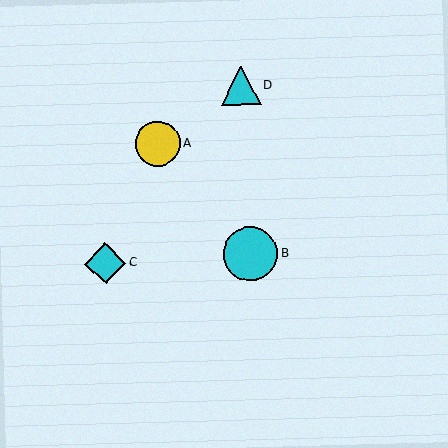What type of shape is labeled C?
Shape C is a cyan diamond.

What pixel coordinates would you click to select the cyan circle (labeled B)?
Click at (251, 254) to select the cyan circle B.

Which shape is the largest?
The cyan circle (labeled B) is the largest.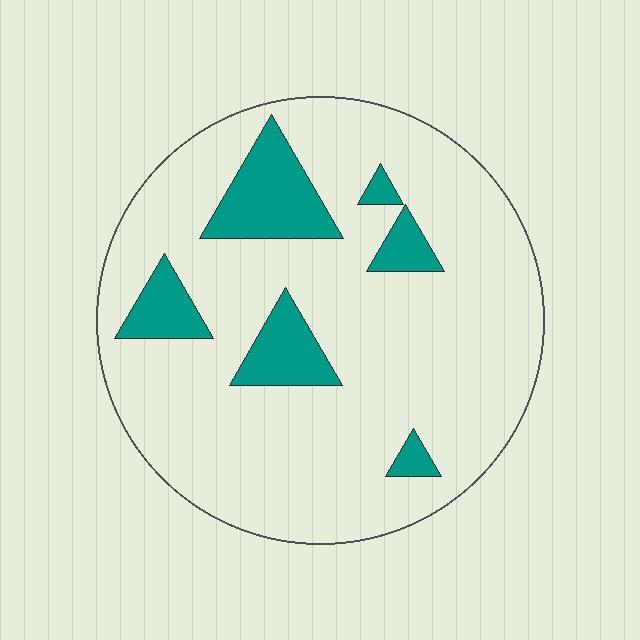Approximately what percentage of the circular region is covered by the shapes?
Approximately 15%.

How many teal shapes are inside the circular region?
6.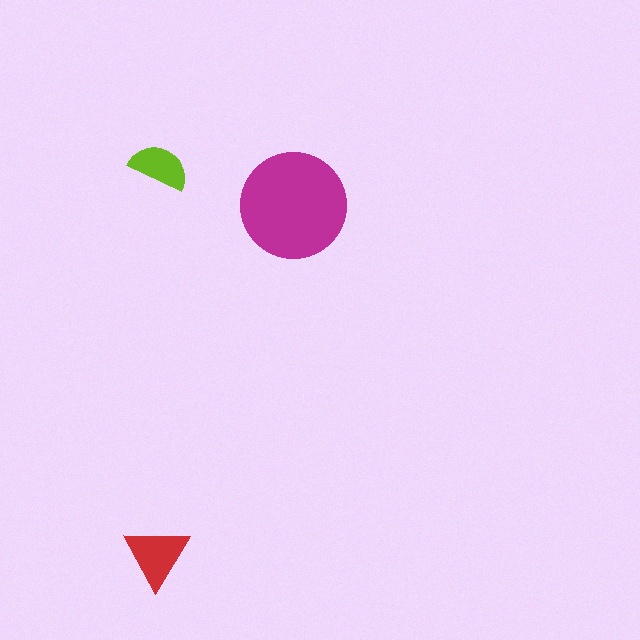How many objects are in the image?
There are 3 objects in the image.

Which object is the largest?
The magenta circle.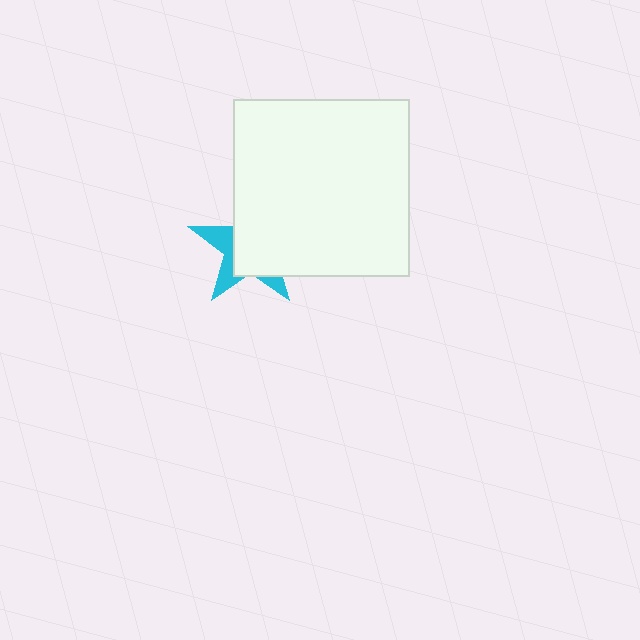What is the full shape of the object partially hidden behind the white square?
The partially hidden object is a cyan star.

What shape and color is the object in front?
The object in front is a white square.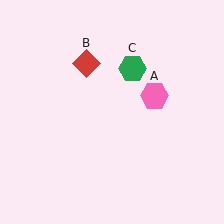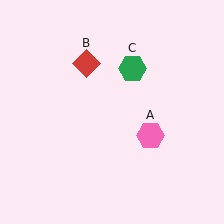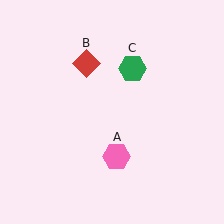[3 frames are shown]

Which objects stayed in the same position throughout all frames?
Red diamond (object B) and green hexagon (object C) remained stationary.